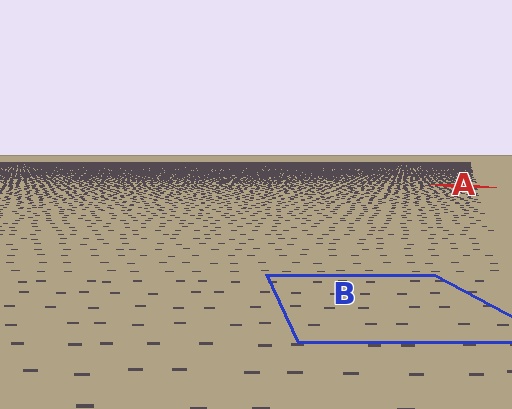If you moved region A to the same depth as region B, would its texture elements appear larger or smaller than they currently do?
They would appear larger. At a closer depth, the same texture elements are projected at a bigger on-screen size.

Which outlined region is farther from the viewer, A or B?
Region A is farther from the viewer — the texture elements inside it appear smaller and more densely packed.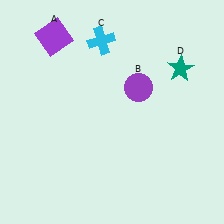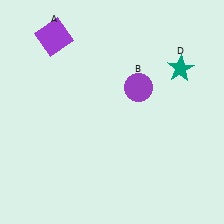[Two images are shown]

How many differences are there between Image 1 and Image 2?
There is 1 difference between the two images.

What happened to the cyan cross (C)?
The cyan cross (C) was removed in Image 2. It was in the top-left area of Image 1.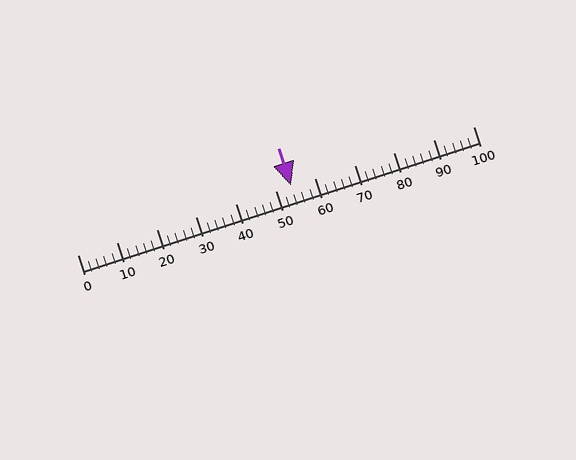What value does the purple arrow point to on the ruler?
The purple arrow points to approximately 54.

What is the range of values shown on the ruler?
The ruler shows values from 0 to 100.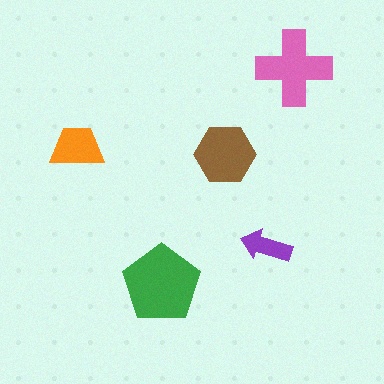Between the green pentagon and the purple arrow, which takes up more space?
The green pentagon.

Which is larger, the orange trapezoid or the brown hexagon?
The brown hexagon.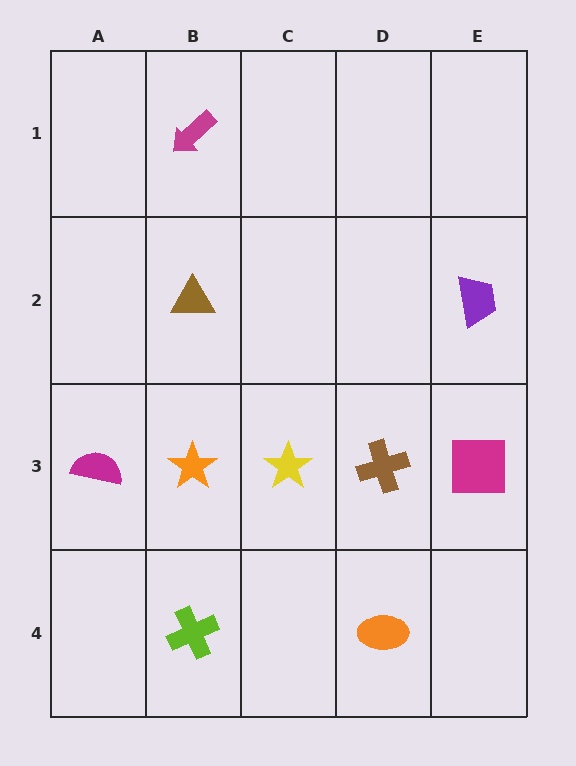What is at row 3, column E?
A magenta square.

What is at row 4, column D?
An orange ellipse.